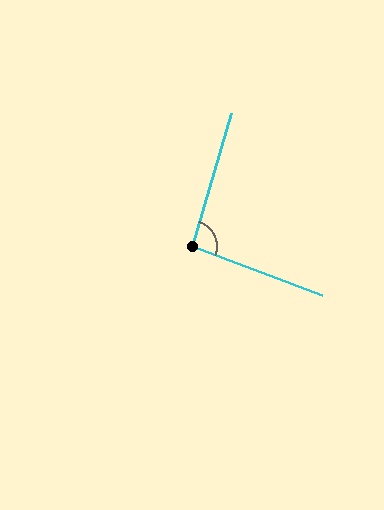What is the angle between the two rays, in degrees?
Approximately 94 degrees.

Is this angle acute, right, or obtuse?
It is approximately a right angle.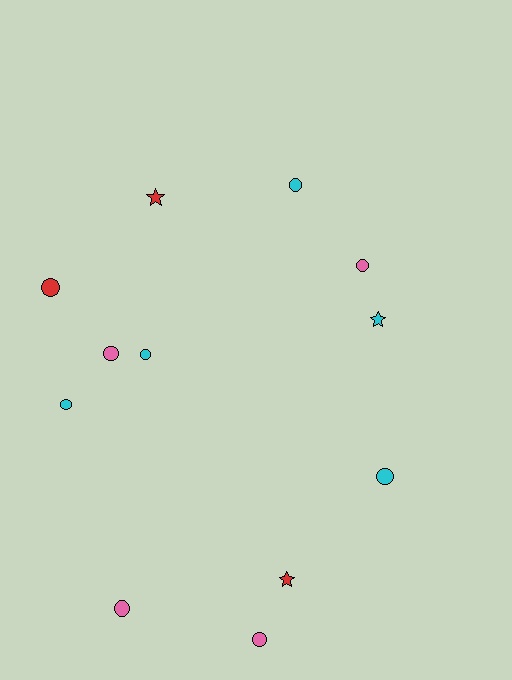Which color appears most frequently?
Cyan, with 5 objects.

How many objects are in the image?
There are 12 objects.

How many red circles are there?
There is 1 red circle.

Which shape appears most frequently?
Circle, with 9 objects.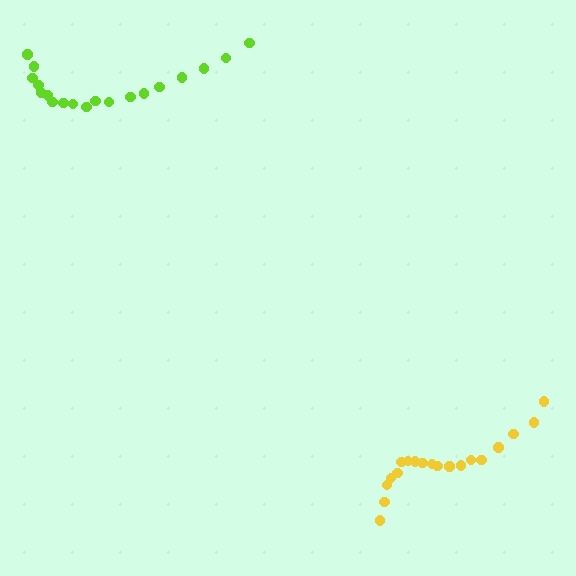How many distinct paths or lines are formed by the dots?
There are 2 distinct paths.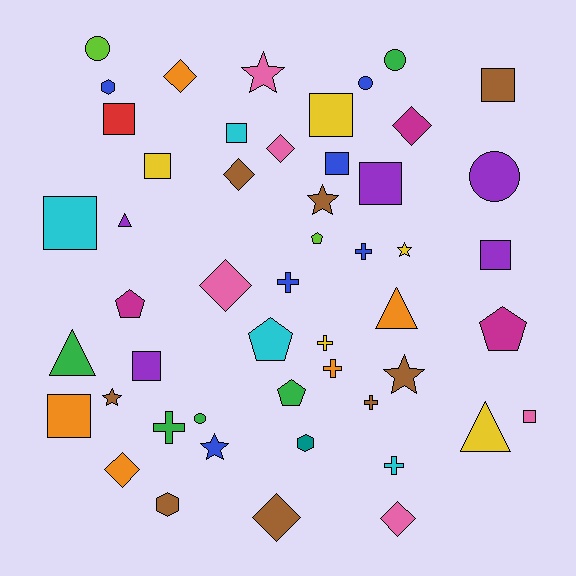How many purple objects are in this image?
There are 5 purple objects.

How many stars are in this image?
There are 6 stars.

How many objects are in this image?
There are 50 objects.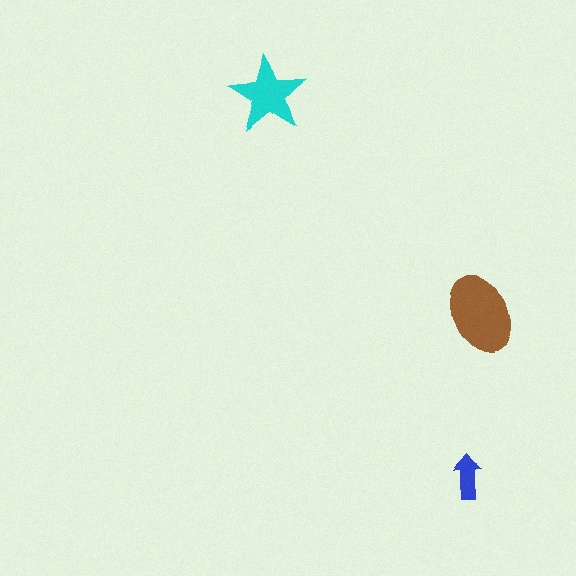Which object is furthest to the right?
The brown ellipse is rightmost.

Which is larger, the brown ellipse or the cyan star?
The brown ellipse.